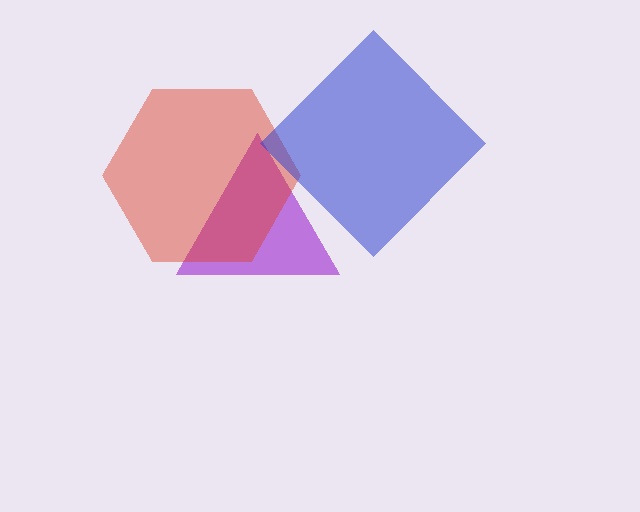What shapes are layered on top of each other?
The layered shapes are: a purple triangle, a red hexagon, a blue diamond.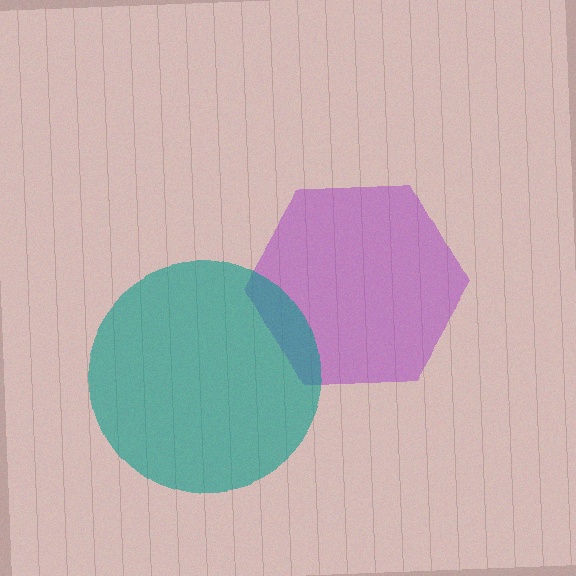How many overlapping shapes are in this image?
There are 2 overlapping shapes in the image.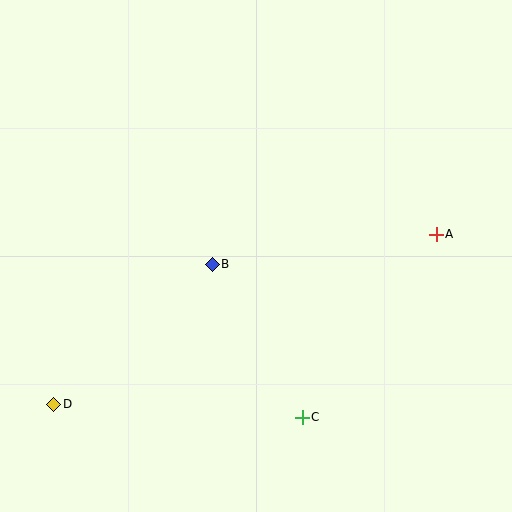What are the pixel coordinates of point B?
Point B is at (212, 264).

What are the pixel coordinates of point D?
Point D is at (54, 404).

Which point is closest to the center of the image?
Point B at (212, 264) is closest to the center.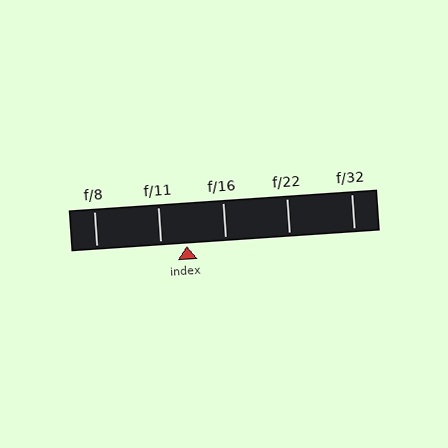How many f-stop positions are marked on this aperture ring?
There are 5 f-stop positions marked.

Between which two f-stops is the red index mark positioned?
The index mark is between f/11 and f/16.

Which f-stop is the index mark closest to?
The index mark is closest to f/11.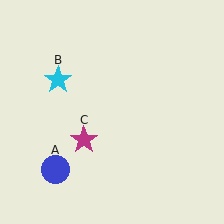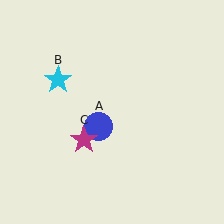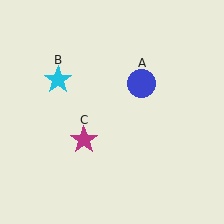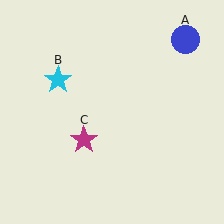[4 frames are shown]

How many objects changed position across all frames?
1 object changed position: blue circle (object A).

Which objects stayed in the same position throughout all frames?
Cyan star (object B) and magenta star (object C) remained stationary.